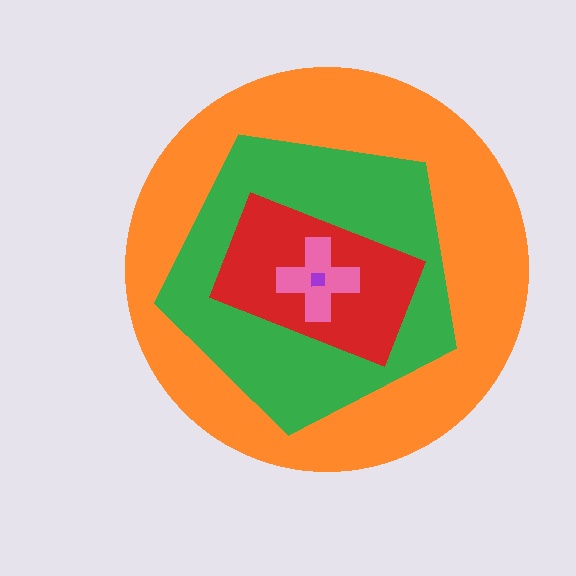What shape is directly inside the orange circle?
The green pentagon.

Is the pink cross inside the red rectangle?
Yes.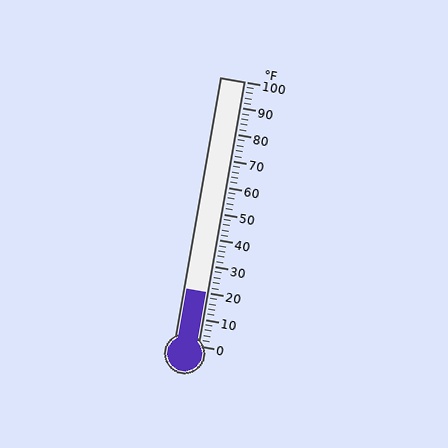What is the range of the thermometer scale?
The thermometer scale ranges from 0°F to 100°F.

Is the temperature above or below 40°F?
The temperature is below 40°F.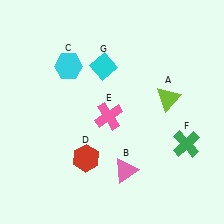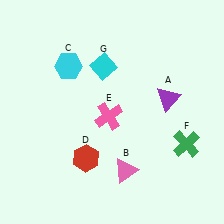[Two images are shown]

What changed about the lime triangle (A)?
In Image 1, A is lime. In Image 2, it changed to purple.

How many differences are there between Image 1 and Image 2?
There is 1 difference between the two images.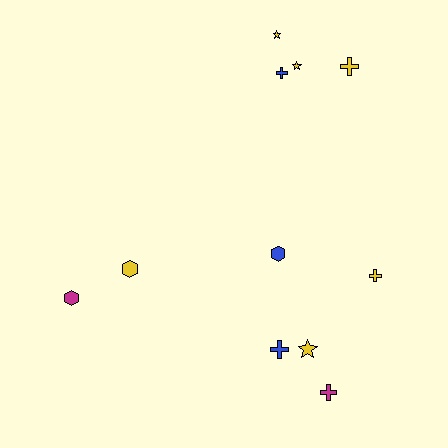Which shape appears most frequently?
Cross, with 5 objects.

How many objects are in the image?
There are 11 objects.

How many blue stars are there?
There are no blue stars.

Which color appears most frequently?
Yellow, with 6 objects.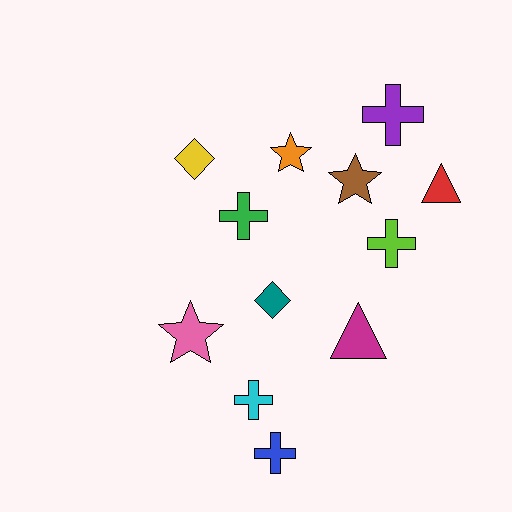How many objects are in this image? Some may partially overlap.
There are 12 objects.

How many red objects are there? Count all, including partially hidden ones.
There is 1 red object.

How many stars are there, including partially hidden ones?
There are 3 stars.